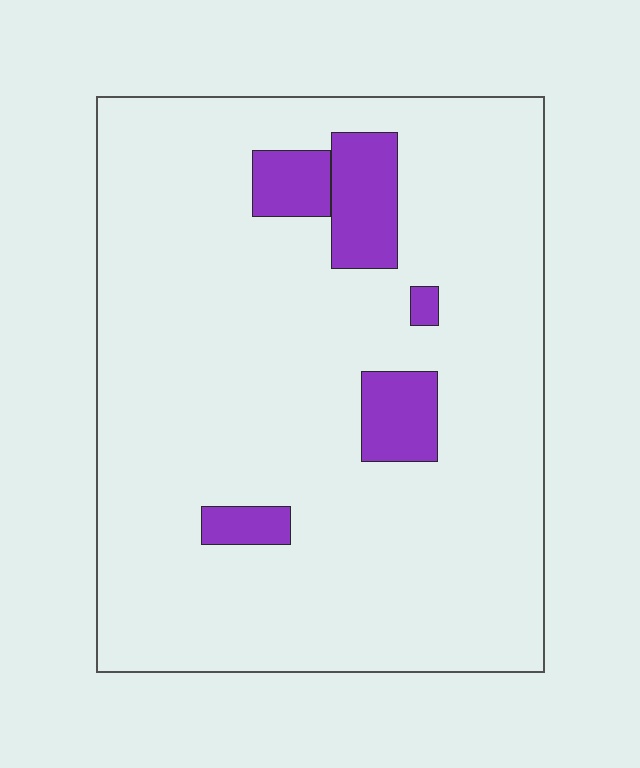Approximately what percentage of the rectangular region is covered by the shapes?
Approximately 10%.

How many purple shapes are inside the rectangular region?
5.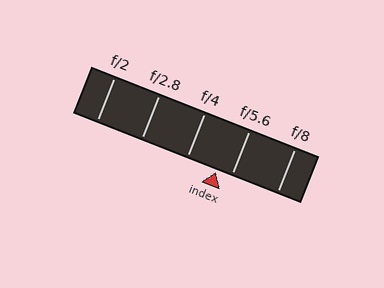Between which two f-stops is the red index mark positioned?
The index mark is between f/4 and f/5.6.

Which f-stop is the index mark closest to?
The index mark is closest to f/5.6.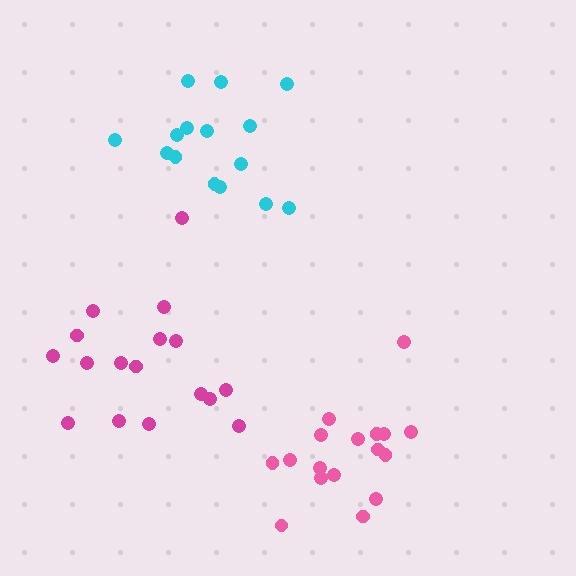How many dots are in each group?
Group 1: 17 dots, Group 2: 17 dots, Group 3: 15 dots (49 total).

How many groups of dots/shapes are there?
There are 3 groups.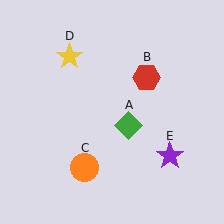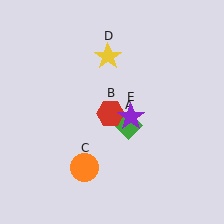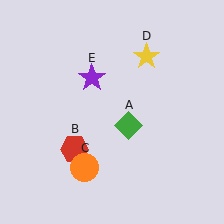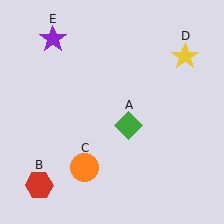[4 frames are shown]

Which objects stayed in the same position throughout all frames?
Green diamond (object A) and orange circle (object C) remained stationary.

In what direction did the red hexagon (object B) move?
The red hexagon (object B) moved down and to the left.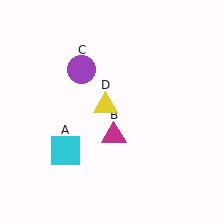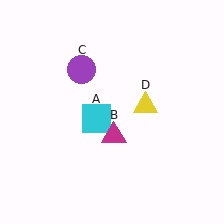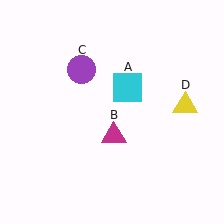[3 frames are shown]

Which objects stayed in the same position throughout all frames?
Magenta triangle (object B) and purple circle (object C) remained stationary.